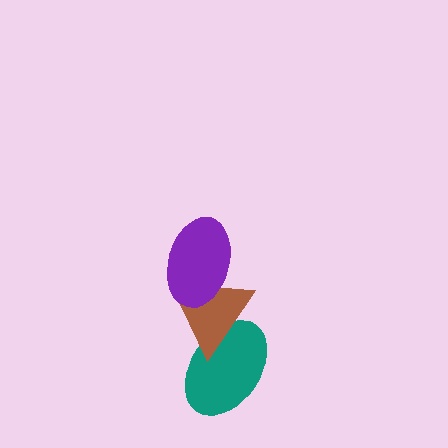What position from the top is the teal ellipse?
The teal ellipse is 3rd from the top.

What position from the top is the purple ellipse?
The purple ellipse is 1st from the top.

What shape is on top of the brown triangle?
The purple ellipse is on top of the brown triangle.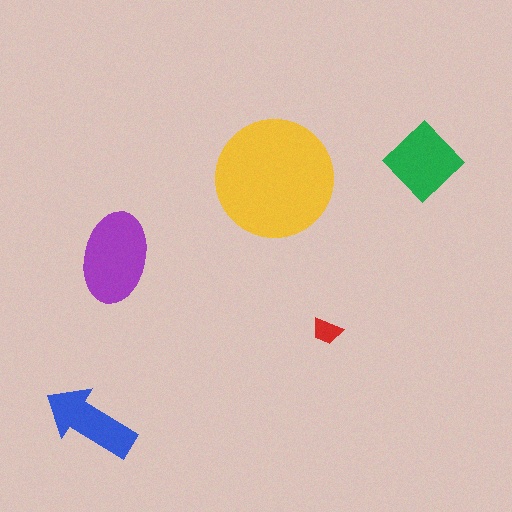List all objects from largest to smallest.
The yellow circle, the purple ellipse, the green diamond, the blue arrow, the red trapezoid.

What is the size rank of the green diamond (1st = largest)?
3rd.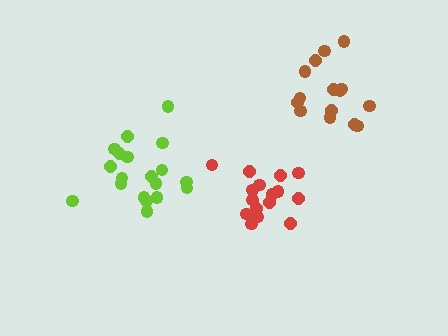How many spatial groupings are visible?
There are 3 spatial groupings.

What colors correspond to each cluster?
The clusters are colored: red, lime, brown.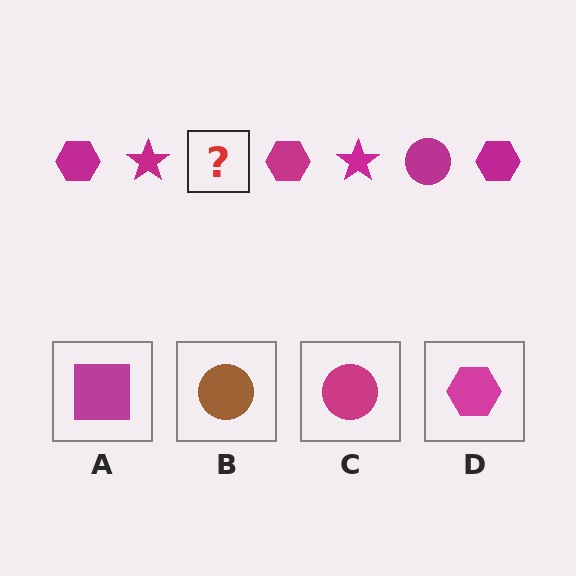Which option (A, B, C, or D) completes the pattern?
C.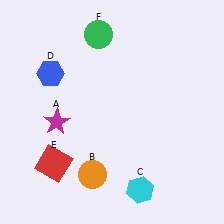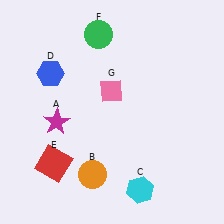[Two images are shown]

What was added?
A pink diamond (G) was added in Image 2.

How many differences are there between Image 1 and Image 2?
There is 1 difference between the two images.